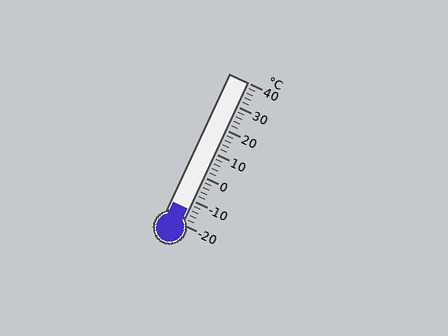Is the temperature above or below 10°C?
The temperature is below 10°C.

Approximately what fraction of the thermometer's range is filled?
The thermometer is filled to approximately 10% of its range.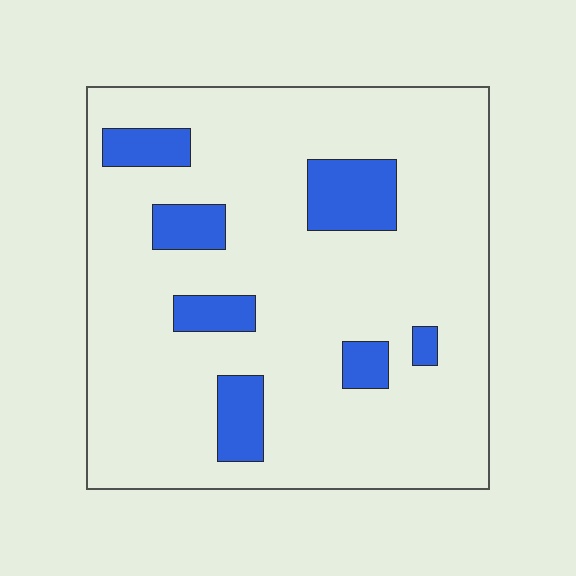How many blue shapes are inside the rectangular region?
7.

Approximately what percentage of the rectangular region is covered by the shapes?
Approximately 15%.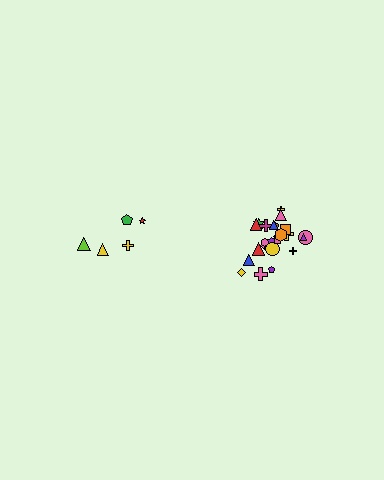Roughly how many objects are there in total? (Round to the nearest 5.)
Roughly 30 objects in total.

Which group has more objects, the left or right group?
The right group.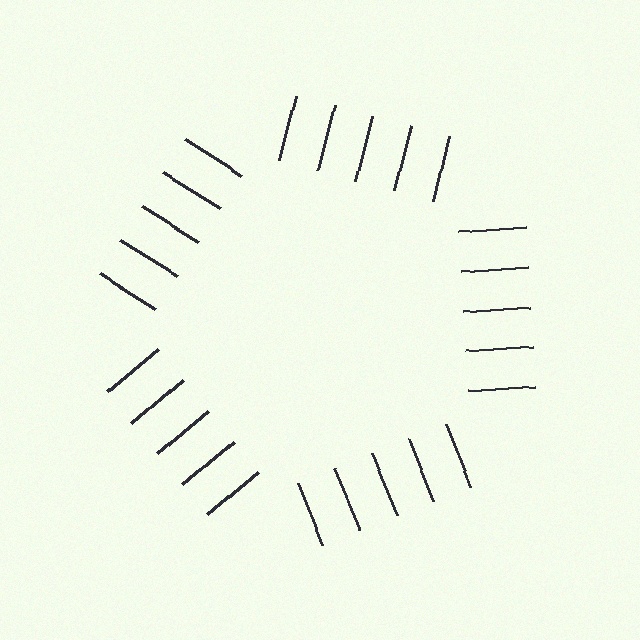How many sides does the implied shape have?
5 sides — the line-ends trace a pentagon.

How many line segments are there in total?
25 — 5 along each of the 5 edges.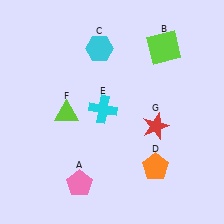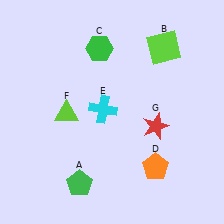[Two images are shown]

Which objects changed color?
A changed from pink to green. C changed from cyan to green.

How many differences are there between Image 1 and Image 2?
There are 2 differences between the two images.